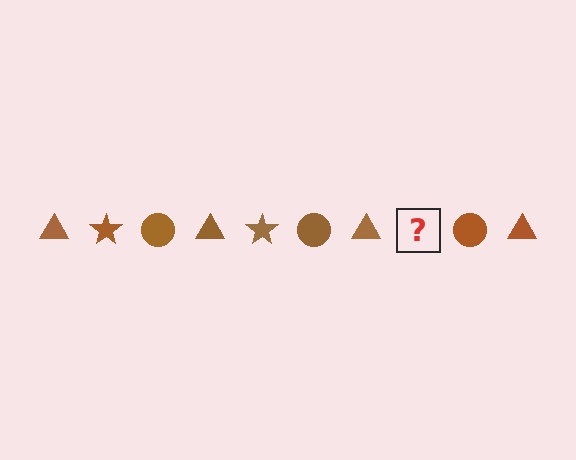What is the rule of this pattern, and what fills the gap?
The rule is that the pattern cycles through triangle, star, circle shapes in brown. The gap should be filled with a brown star.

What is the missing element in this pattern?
The missing element is a brown star.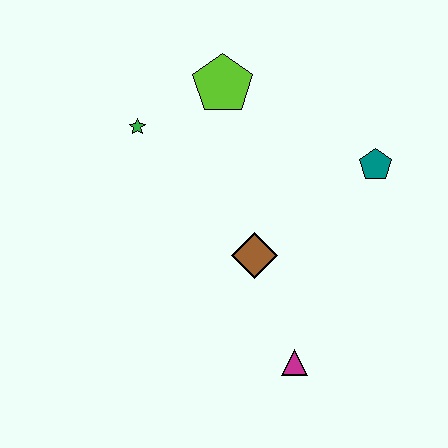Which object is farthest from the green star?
The magenta triangle is farthest from the green star.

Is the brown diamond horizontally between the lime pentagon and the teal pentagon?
Yes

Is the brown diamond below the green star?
Yes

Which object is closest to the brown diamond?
The magenta triangle is closest to the brown diamond.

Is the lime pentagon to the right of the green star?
Yes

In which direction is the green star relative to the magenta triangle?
The green star is above the magenta triangle.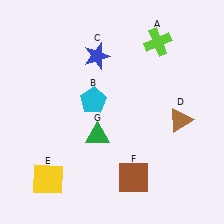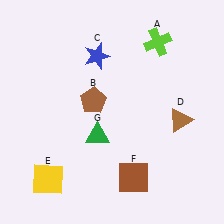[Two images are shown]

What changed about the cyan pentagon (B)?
In Image 1, B is cyan. In Image 2, it changed to brown.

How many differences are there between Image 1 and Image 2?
There is 1 difference between the two images.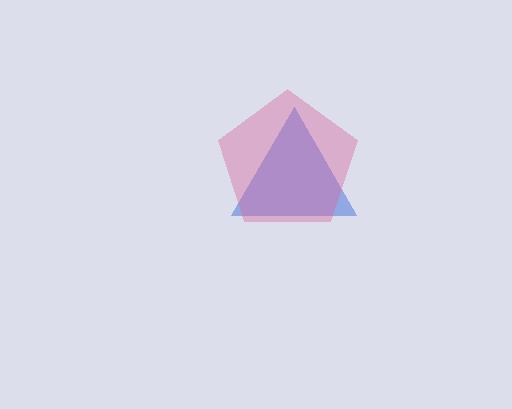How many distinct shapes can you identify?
There are 2 distinct shapes: a blue triangle, a pink pentagon.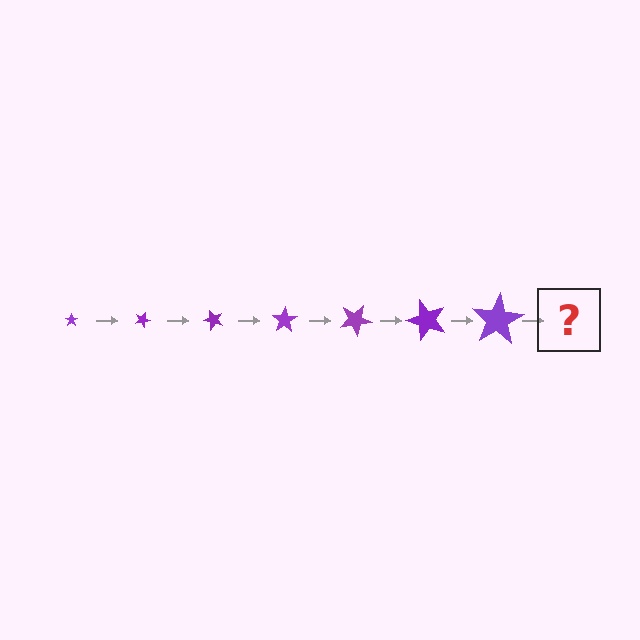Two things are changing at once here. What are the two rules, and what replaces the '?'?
The two rules are that the star grows larger each step and it rotates 25 degrees each step. The '?' should be a star, larger than the previous one and rotated 175 degrees from the start.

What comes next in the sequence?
The next element should be a star, larger than the previous one and rotated 175 degrees from the start.